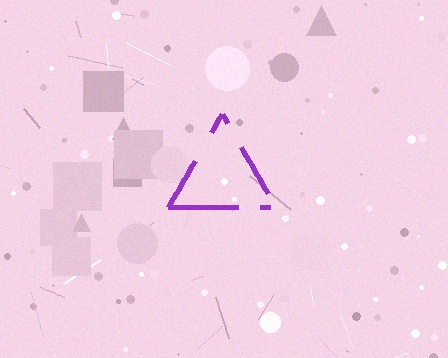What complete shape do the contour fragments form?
The contour fragments form a triangle.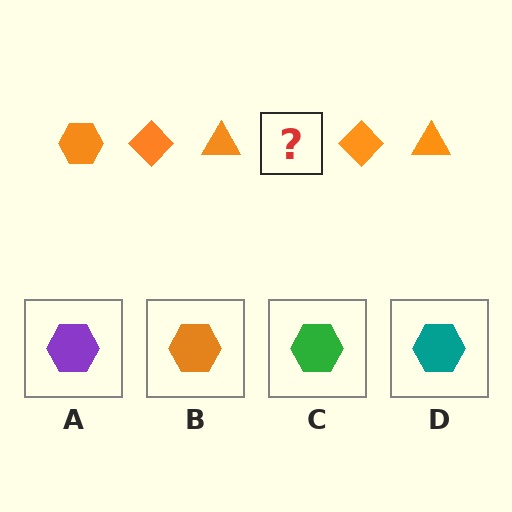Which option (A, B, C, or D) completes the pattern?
B.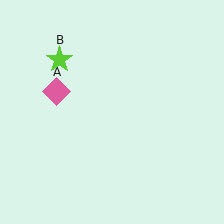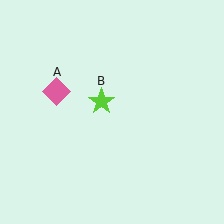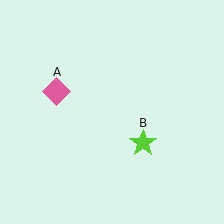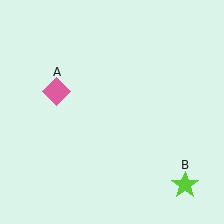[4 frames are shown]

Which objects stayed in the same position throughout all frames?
Pink diamond (object A) remained stationary.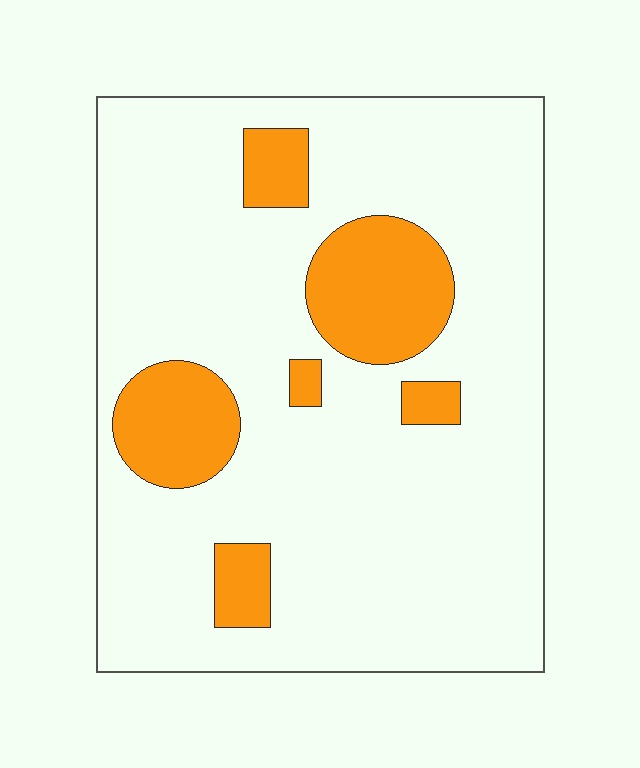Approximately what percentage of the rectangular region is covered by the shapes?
Approximately 15%.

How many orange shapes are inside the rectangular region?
6.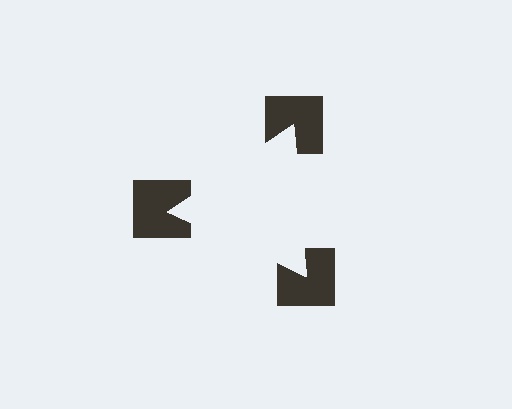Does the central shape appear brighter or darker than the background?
It typically appears slightly brighter than the background, even though no actual brightness change is drawn.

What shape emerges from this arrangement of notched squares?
An illusory triangle — its edges are inferred from the aligned wedge cuts in the notched squares, not physically drawn.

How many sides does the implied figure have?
3 sides.